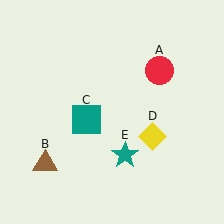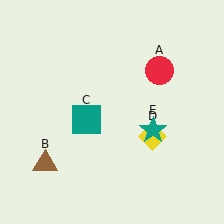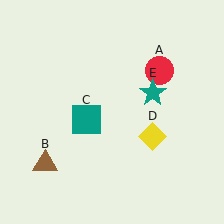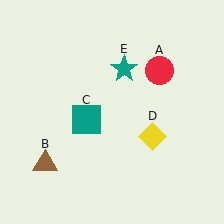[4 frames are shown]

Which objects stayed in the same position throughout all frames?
Red circle (object A) and brown triangle (object B) and teal square (object C) and yellow diamond (object D) remained stationary.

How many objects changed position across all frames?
1 object changed position: teal star (object E).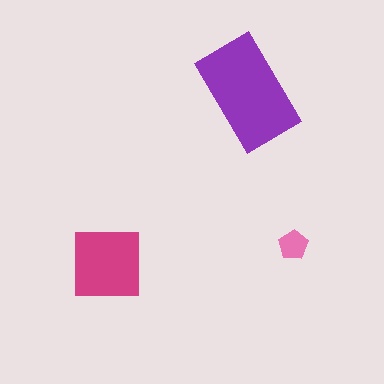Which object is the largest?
The purple rectangle.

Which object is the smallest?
The pink pentagon.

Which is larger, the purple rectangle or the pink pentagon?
The purple rectangle.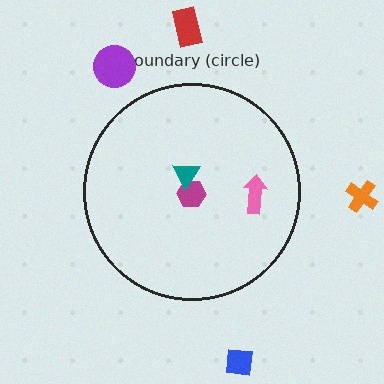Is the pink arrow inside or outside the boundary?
Inside.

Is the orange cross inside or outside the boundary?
Outside.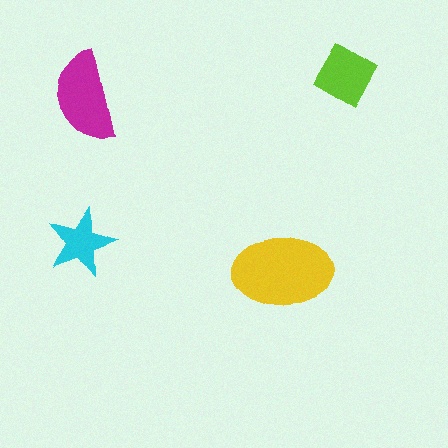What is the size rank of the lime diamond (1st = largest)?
3rd.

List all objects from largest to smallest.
The yellow ellipse, the magenta semicircle, the lime diamond, the cyan star.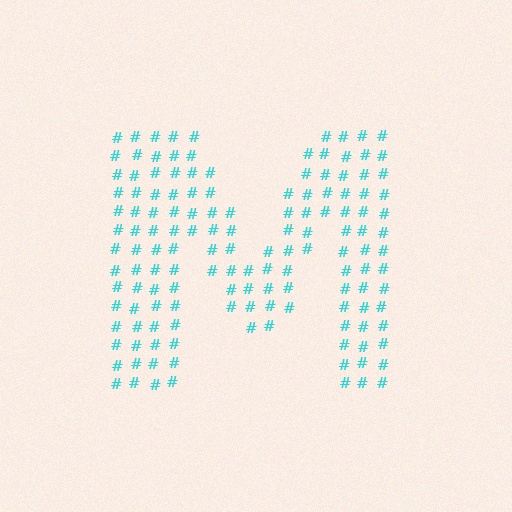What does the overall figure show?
The overall figure shows the letter M.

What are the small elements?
The small elements are hash symbols.